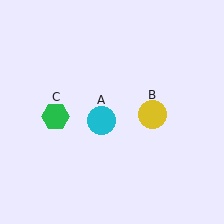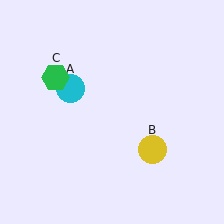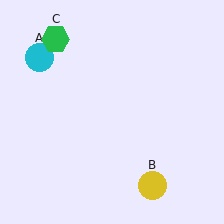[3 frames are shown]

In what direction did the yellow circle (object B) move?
The yellow circle (object B) moved down.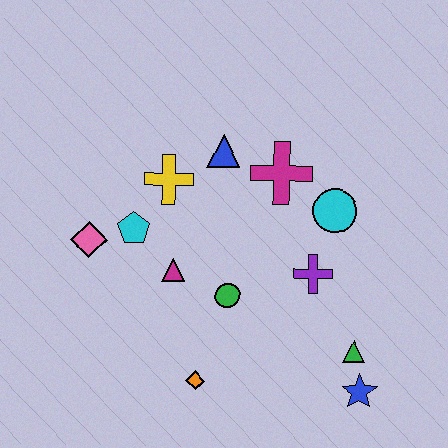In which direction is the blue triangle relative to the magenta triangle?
The blue triangle is above the magenta triangle.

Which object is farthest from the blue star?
The pink diamond is farthest from the blue star.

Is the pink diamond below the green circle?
No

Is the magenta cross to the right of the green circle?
Yes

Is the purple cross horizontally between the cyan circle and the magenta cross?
Yes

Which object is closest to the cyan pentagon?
The pink diamond is closest to the cyan pentagon.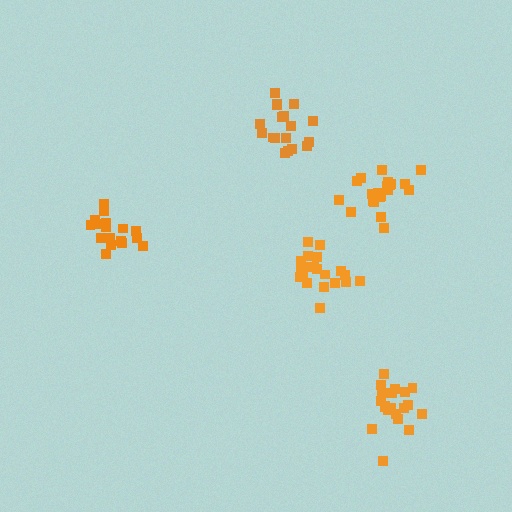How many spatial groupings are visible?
There are 5 spatial groupings.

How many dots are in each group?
Group 1: 18 dots, Group 2: 17 dots, Group 3: 20 dots, Group 4: 21 dots, Group 5: 21 dots (97 total).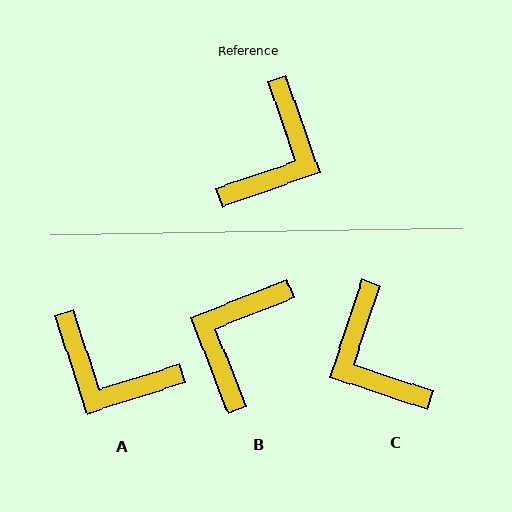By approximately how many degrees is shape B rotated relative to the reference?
Approximately 177 degrees clockwise.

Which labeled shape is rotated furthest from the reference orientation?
B, about 177 degrees away.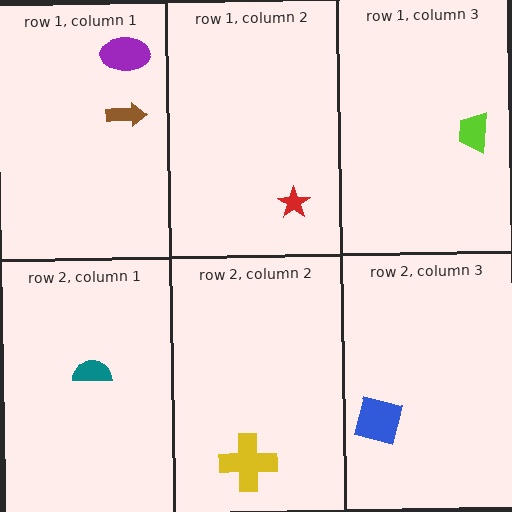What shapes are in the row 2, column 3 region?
The blue square.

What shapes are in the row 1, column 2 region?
The red star.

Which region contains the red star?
The row 1, column 2 region.